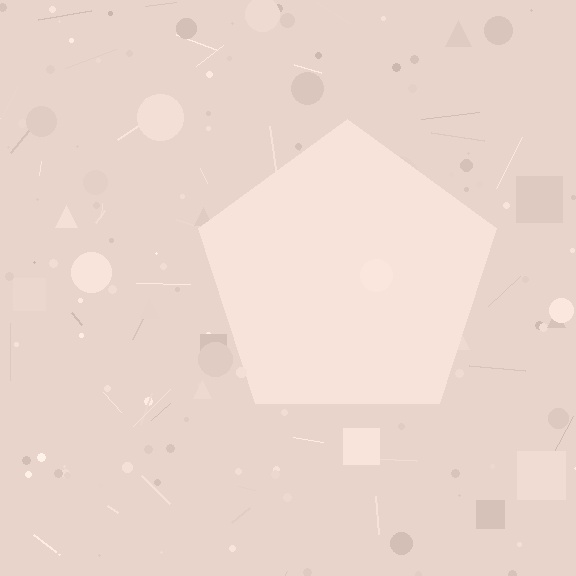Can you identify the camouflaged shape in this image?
The camouflaged shape is a pentagon.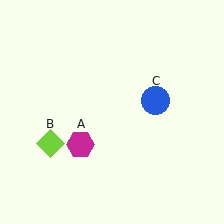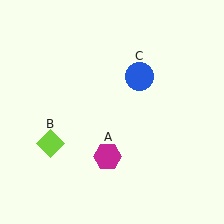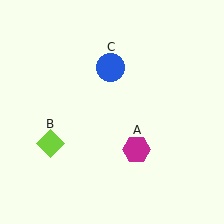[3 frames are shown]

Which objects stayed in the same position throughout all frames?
Lime diamond (object B) remained stationary.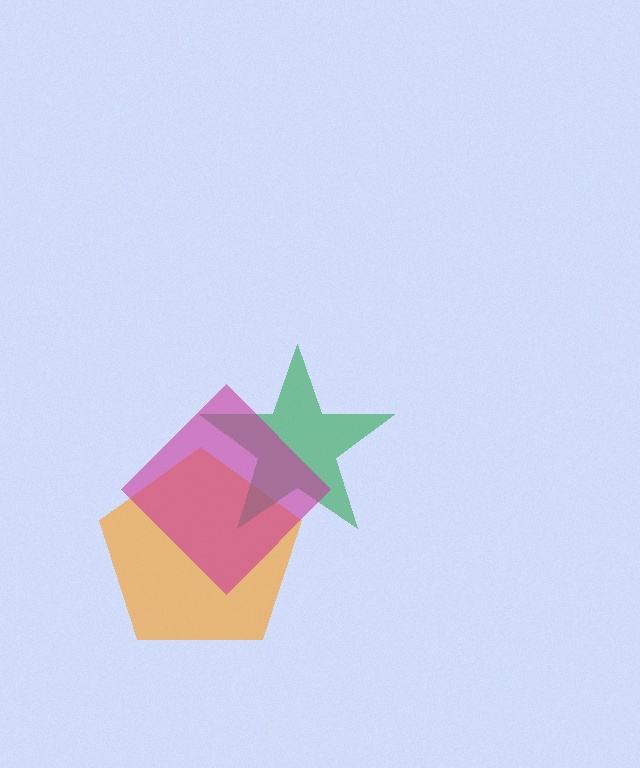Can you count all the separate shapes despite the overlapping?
Yes, there are 3 separate shapes.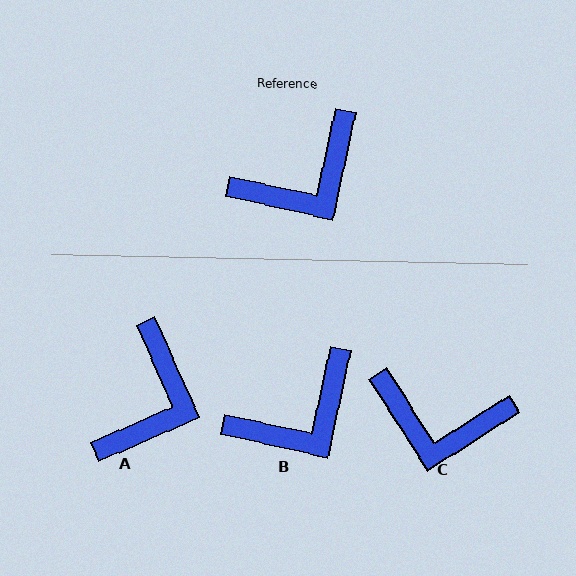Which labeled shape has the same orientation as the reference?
B.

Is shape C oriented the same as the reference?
No, it is off by about 45 degrees.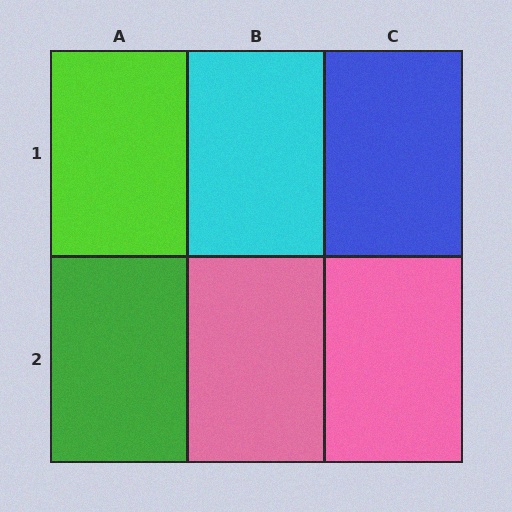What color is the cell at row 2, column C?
Pink.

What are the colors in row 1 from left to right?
Lime, cyan, blue.